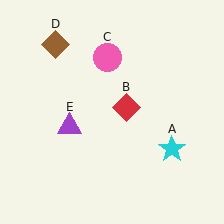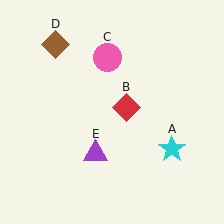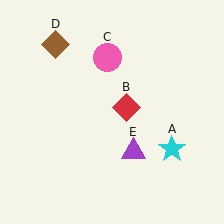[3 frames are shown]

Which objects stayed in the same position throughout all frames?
Cyan star (object A) and red diamond (object B) and pink circle (object C) and brown diamond (object D) remained stationary.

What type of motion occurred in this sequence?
The purple triangle (object E) rotated counterclockwise around the center of the scene.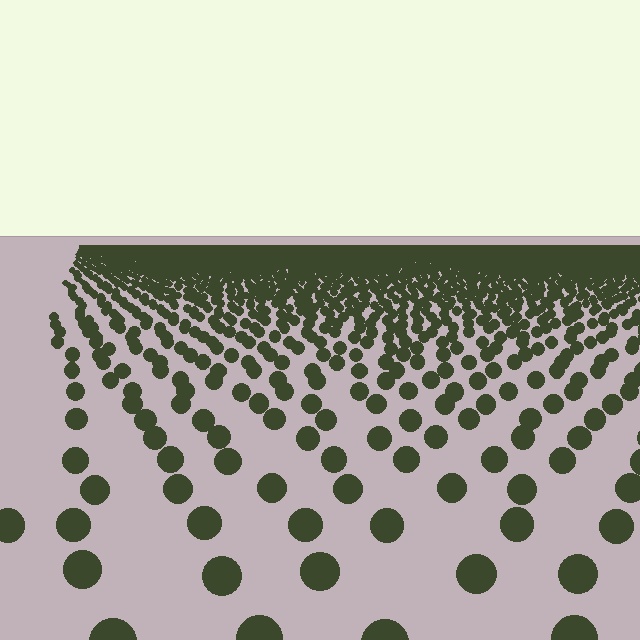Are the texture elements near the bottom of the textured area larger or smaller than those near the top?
Larger. Near the bottom, elements are closer to the viewer and appear at a bigger on-screen size.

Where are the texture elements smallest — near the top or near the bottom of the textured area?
Near the top.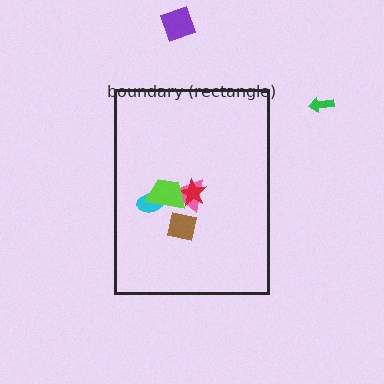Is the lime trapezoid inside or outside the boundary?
Inside.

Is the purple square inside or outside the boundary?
Outside.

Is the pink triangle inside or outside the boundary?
Inside.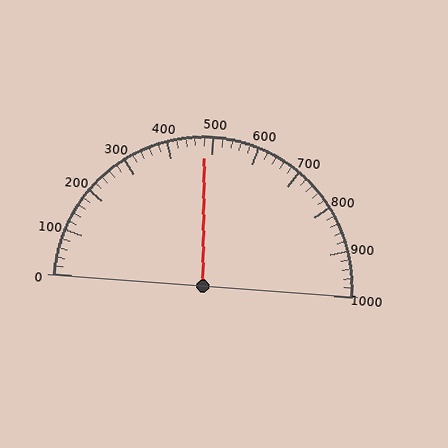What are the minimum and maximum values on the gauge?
The gauge ranges from 0 to 1000.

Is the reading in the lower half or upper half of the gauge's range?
The reading is in the lower half of the range (0 to 1000).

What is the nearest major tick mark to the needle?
The nearest major tick mark is 500.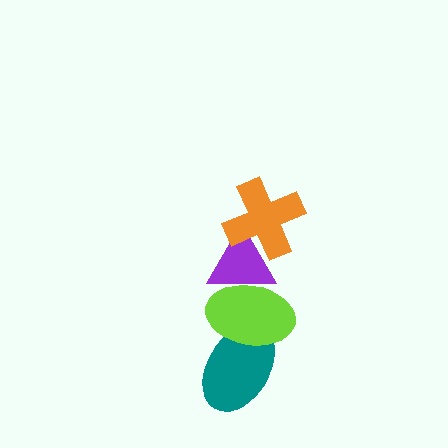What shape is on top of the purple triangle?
The orange cross is on top of the purple triangle.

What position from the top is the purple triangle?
The purple triangle is 2nd from the top.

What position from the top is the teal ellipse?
The teal ellipse is 4th from the top.